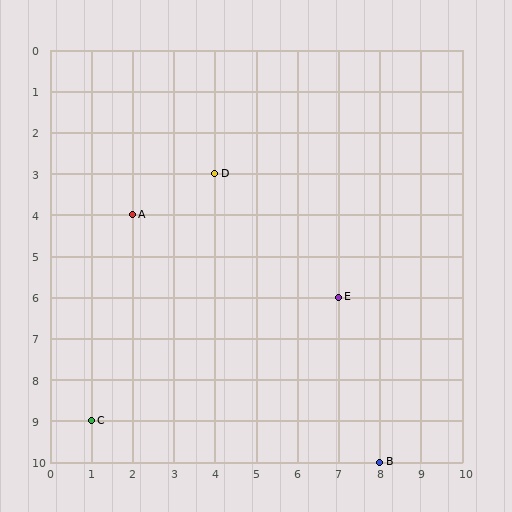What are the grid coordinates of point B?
Point B is at grid coordinates (8, 10).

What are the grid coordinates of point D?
Point D is at grid coordinates (4, 3).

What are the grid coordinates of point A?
Point A is at grid coordinates (2, 4).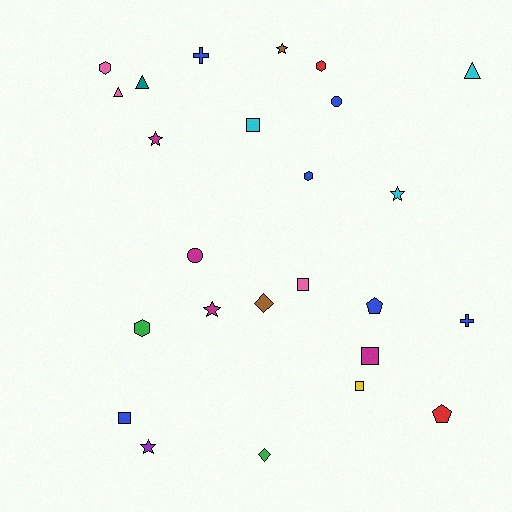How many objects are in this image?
There are 25 objects.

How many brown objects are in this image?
There are 2 brown objects.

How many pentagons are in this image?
There are 2 pentagons.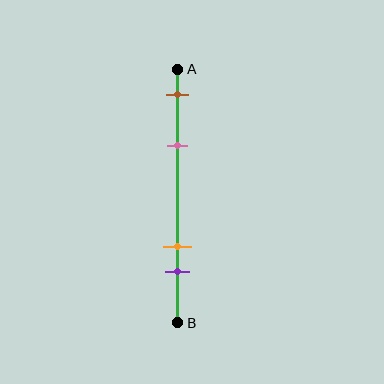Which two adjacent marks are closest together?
The orange and purple marks are the closest adjacent pair.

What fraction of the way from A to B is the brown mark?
The brown mark is approximately 10% (0.1) of the way from A to B.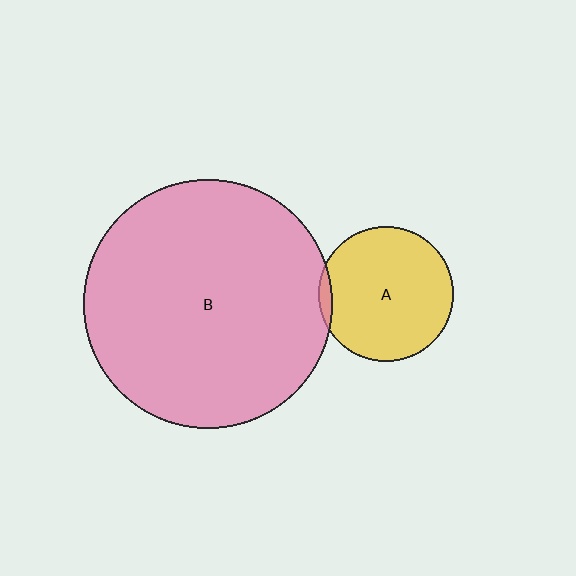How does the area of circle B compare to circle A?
Approximately 3.4 times.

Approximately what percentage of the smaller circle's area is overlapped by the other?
Approximately 5%.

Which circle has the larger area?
Circle B (pink).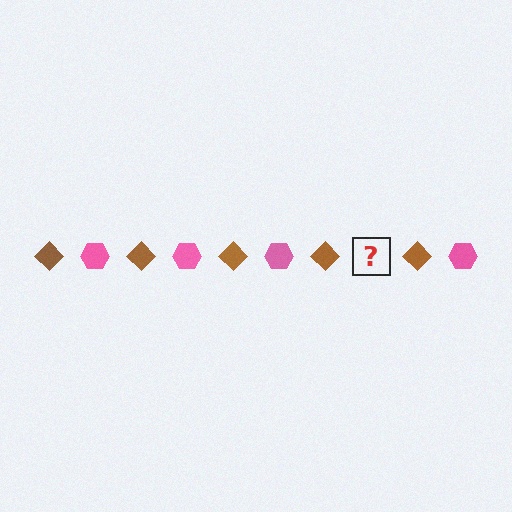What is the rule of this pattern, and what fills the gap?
The rule is that the pattern alternates between brown diamond and pink hexagon. The gap should be filled with a pink hexagon.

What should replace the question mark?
The question mark should be replaced with a pink hexagon.